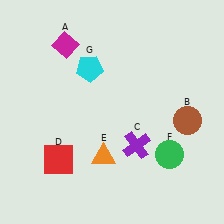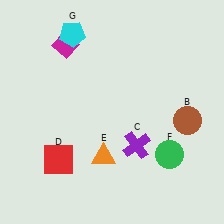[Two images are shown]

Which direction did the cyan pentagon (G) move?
The cyan pentagon (G) moved up.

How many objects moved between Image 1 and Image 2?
1 object moved between the two images.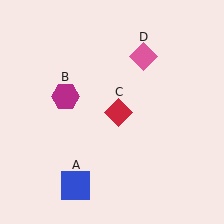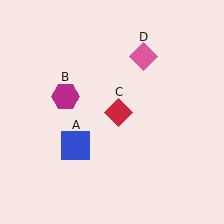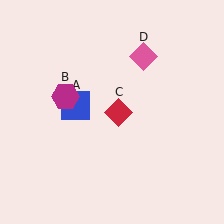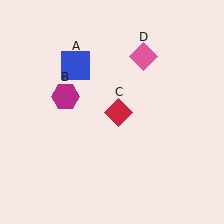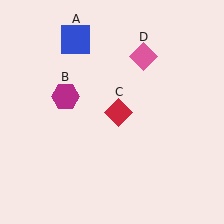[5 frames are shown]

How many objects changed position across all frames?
1 object changed position: blue square (object A).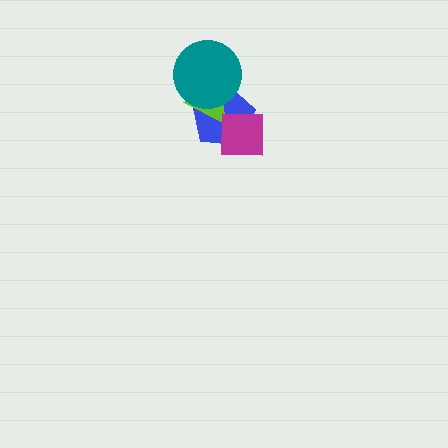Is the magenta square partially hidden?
No, no other shape covers it.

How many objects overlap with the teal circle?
2 objects overlap with the teal circle.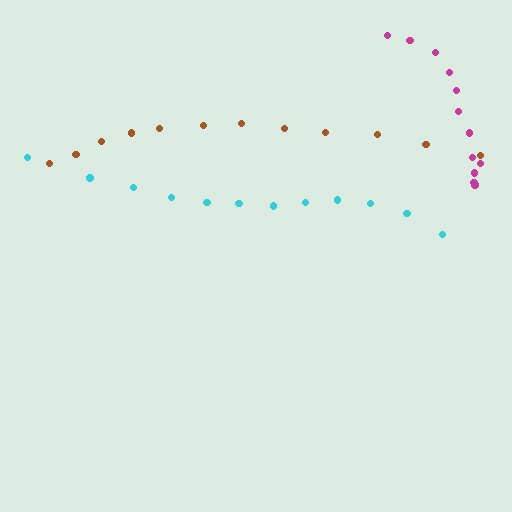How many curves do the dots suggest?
There are 3 distinct paths.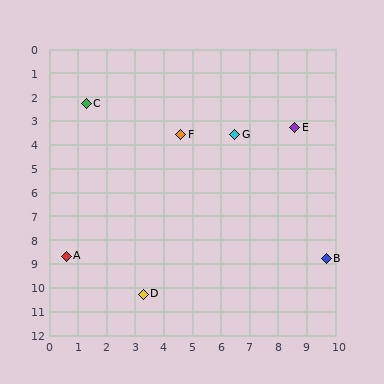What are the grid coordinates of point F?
Point F is at approximately (4.6, 3.6).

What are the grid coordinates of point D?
Point D is at approximately (3.3, 10.3).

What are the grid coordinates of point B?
Point B is at approximately (9.7, 8.8).